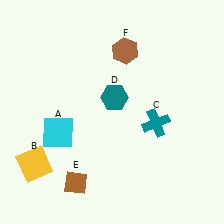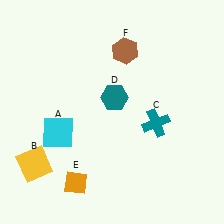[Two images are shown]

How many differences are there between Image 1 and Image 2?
There is 1 difference between the two images.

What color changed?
The diamond (E) changed from brown in Image 1 to orange in Image 2.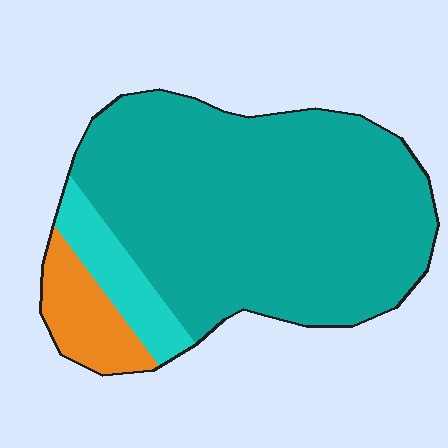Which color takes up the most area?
Teal, at roughly 80%.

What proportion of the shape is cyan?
Cyan takes up about one tenth (1/10) of the shape.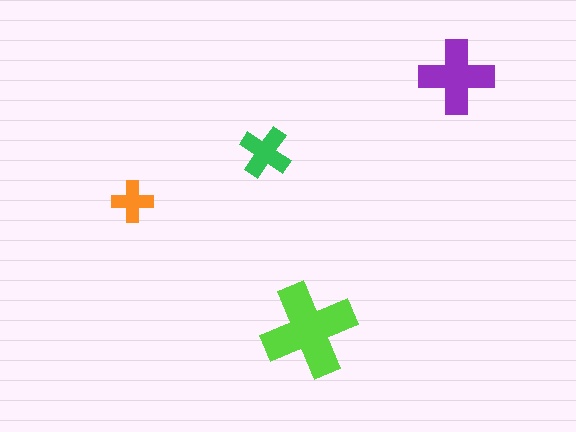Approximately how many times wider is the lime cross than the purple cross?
About 1.5 times wider.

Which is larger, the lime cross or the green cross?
The lime one.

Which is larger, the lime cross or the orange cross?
The lime one.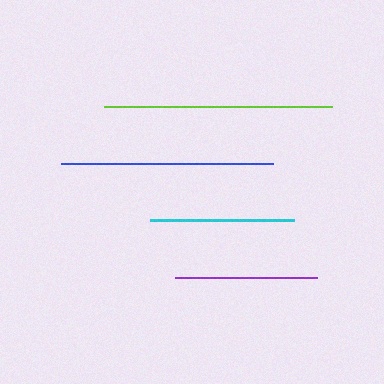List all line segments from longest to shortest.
From longest to shortest: lime, blue, cyan, purple.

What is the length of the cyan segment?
The cyan segment is approximately 143 pixels long.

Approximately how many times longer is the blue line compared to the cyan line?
The blue line is approximately 1.5 times the length of the cyan line.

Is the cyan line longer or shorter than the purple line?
The cyan line is longer than the purple line.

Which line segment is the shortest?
The purple line is the shortest at approximately 142 pixels.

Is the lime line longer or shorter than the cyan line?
The lime line is longer than the cyan line.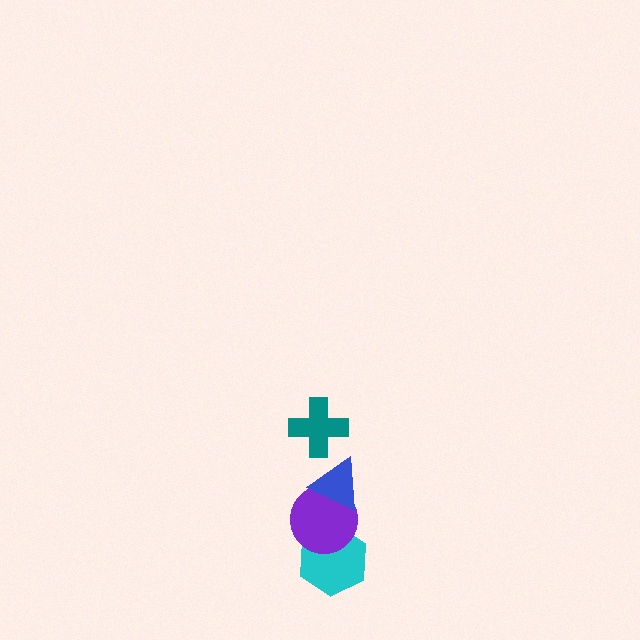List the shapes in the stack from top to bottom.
From top to bottom: the teal cross, the blue triangle, the purple circle, the cyan hexagon.